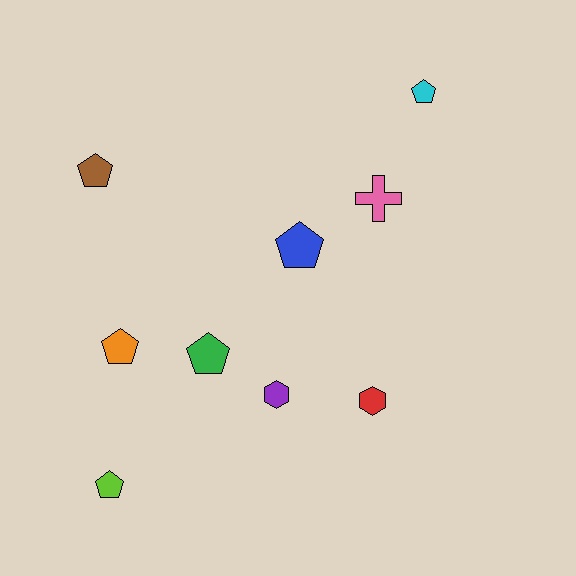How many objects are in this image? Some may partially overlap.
There are 9 objects.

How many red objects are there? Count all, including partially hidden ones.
There is 1 red object.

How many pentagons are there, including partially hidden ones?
There are 6 pentagons.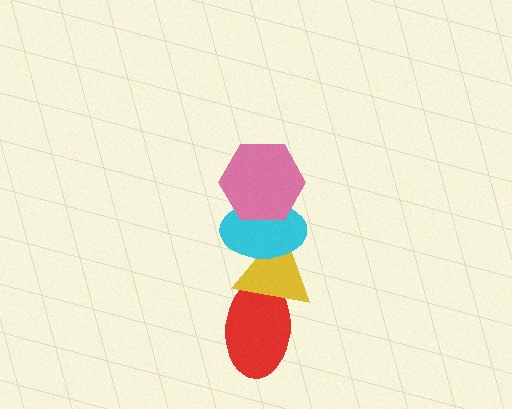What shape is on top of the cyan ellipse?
The pink hexagon is on top of the cyan ellipse.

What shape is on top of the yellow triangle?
The cyan ellipse is on top of the yellow triangle.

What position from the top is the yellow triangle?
The yellow triangle is 3rd from the top.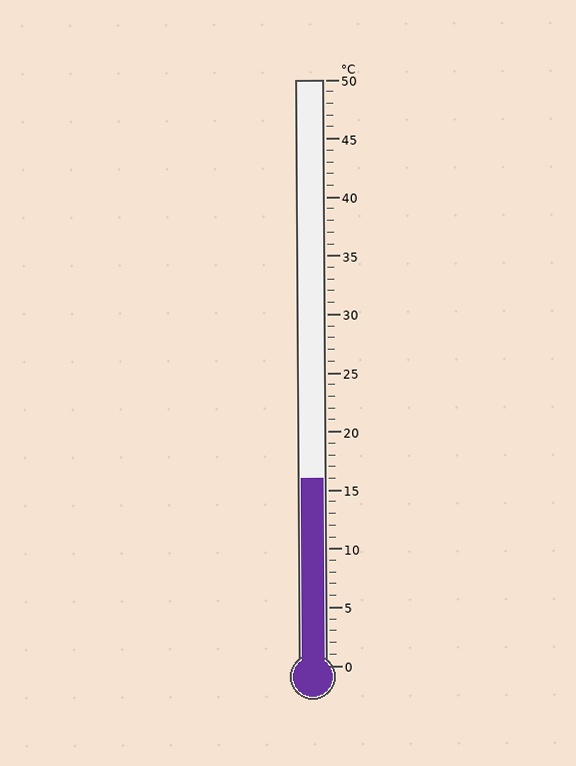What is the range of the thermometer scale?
The thermometer scale ranges from 0°C to 50°C.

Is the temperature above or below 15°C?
The temperature is above 15°C.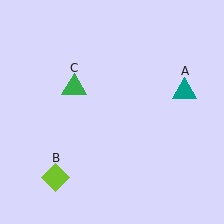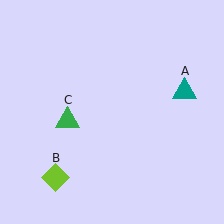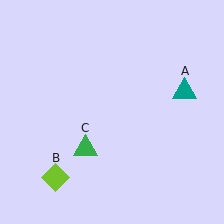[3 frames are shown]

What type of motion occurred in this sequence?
The green triangle (object C) rotated counterclockwise around the center of the scene.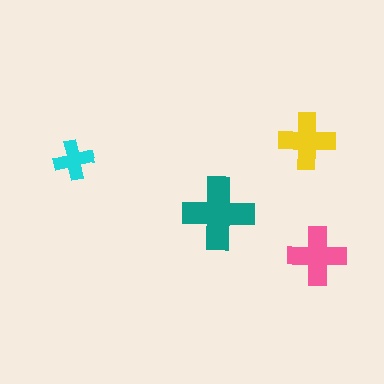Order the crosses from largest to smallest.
the teal one, the pink one, the yellow one, the cyan one.